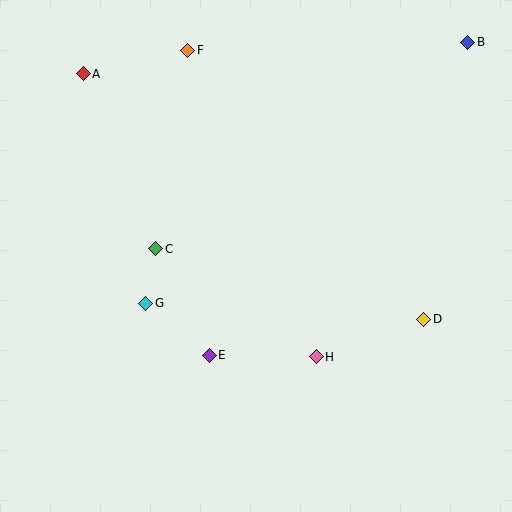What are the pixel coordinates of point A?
Point A is at (83, 74).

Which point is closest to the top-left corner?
Point A is closest to the top-left corner.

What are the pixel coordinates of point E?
Point E is at (209, 355).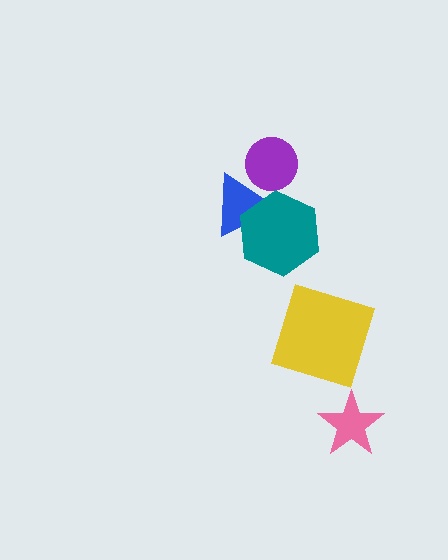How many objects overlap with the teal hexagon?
1 object overlaps with the teal hexagon.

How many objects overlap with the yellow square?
0 objects overlap with the yellow square.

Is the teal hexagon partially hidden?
No, no other shape covers it.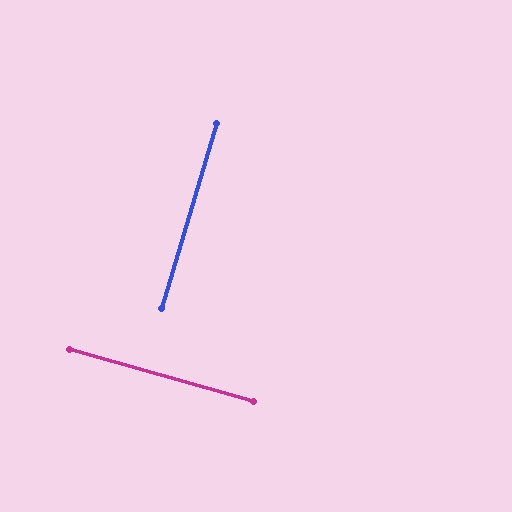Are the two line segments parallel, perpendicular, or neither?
Perpendicular — they meet at approximately 89°.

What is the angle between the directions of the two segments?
Approximately 89 degrees.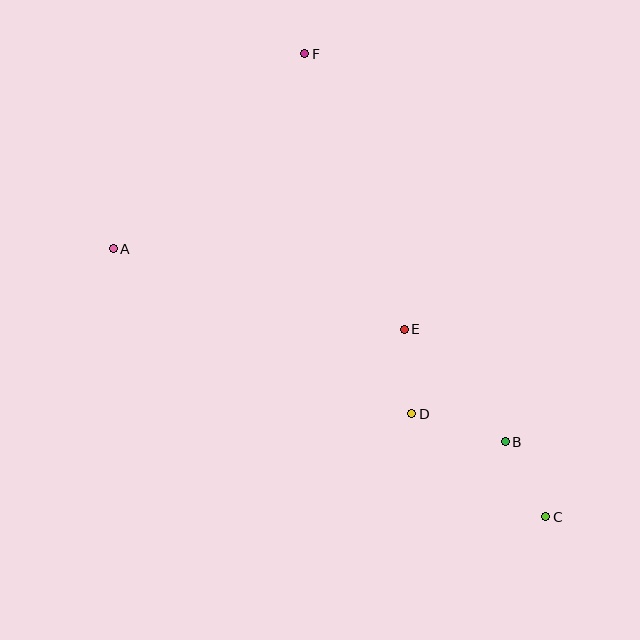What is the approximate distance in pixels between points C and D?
The distance between C and D is approximately 169 pixels.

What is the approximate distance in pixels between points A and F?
The distance between A and F is approximately 273 pixels.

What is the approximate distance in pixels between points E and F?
The distance between E and F is approximately 293 pixels.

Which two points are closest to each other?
Points B and C are closest to each other.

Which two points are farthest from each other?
Points C and F are farthest from each other.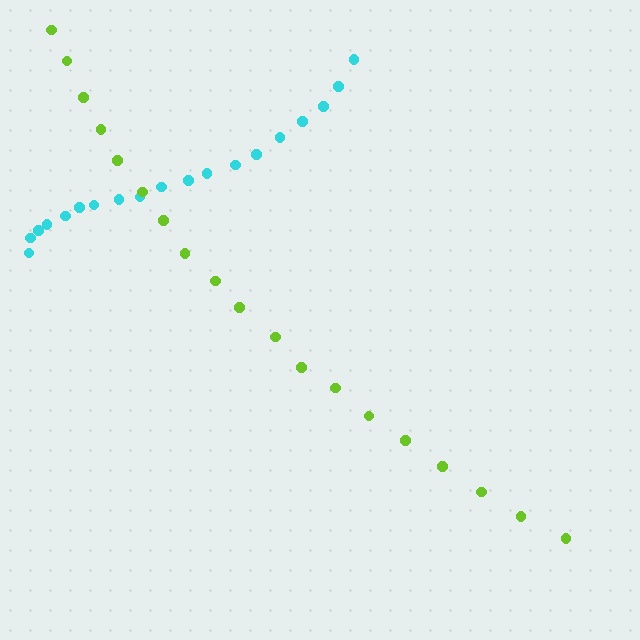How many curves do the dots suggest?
There are 2 distinct paths.